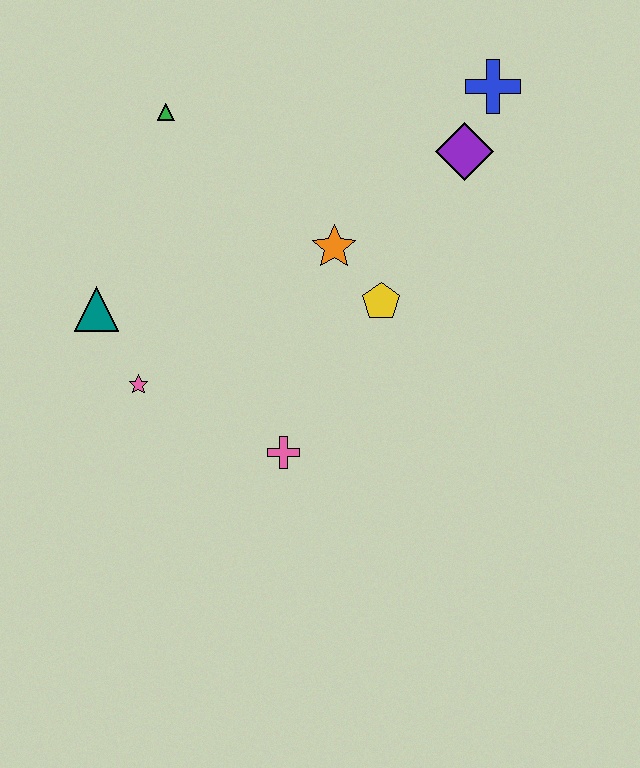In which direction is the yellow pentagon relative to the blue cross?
The yellow pentagon is below the blue cross.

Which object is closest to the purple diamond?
The blue cross is closest to the purple diamond.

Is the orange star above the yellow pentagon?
Yes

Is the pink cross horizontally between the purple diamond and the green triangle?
Yes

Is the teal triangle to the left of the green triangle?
Yes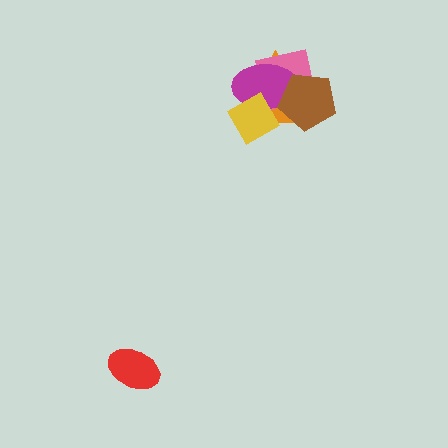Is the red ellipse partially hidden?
No, no other shape covers it.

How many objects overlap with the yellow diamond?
2 objects overlap with the yellow diamond.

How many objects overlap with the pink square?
3 objects overlap with the pink square.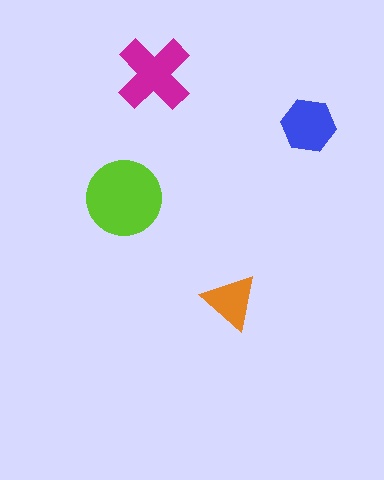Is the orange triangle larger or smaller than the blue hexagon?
Smaller.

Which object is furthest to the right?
The blue hexagon is rightmost.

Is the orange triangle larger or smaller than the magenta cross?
Smaller.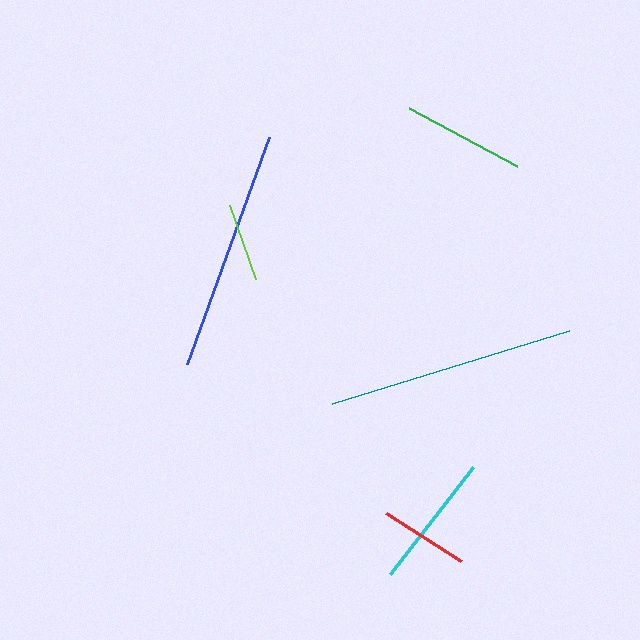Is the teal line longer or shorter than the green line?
The teal line is longer than the green line.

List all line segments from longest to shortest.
From longest to shortest: teal, blue, cyan, green, red, lime.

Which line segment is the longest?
The teal line is the longest at approximately 248 pixels.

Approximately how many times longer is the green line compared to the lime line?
The green line is approximately 1.6 times the length of the lime line.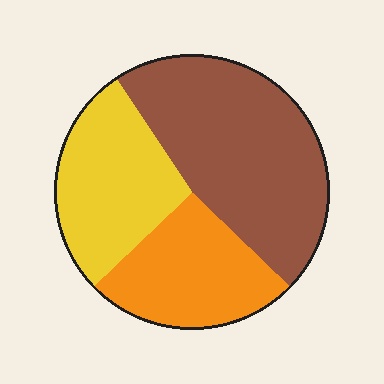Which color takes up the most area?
Brown, at roughly 45%.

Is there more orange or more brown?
Brown.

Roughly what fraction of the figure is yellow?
Yellow takes up about one quarter (1/4) of the figure.